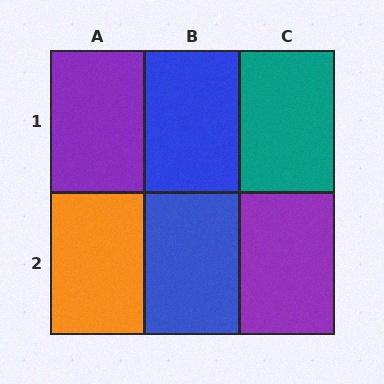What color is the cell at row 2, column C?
Purple.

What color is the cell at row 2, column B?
Blue.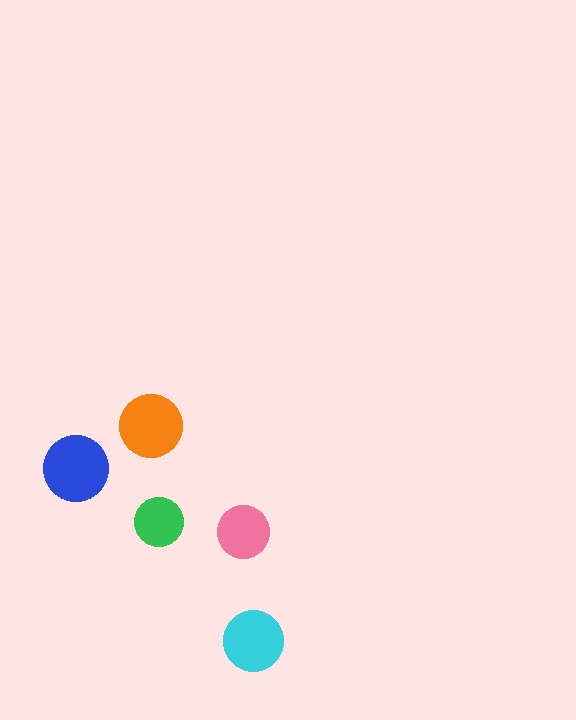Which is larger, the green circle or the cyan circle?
The cyan one.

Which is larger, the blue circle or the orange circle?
The blue one.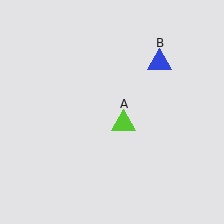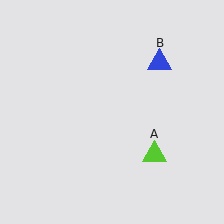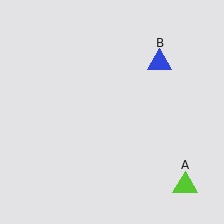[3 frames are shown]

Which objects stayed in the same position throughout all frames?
Blue triangle (object B) remained stationary.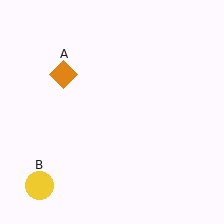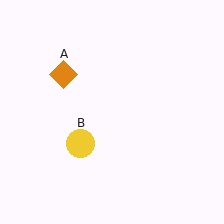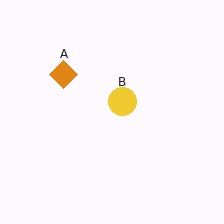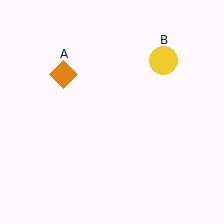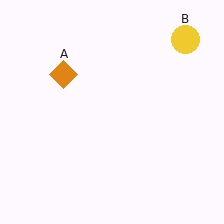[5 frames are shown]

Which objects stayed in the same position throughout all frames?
Orange diamond (object A) remained stationary.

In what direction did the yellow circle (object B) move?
The yellow circle (object B) moved up and to the right.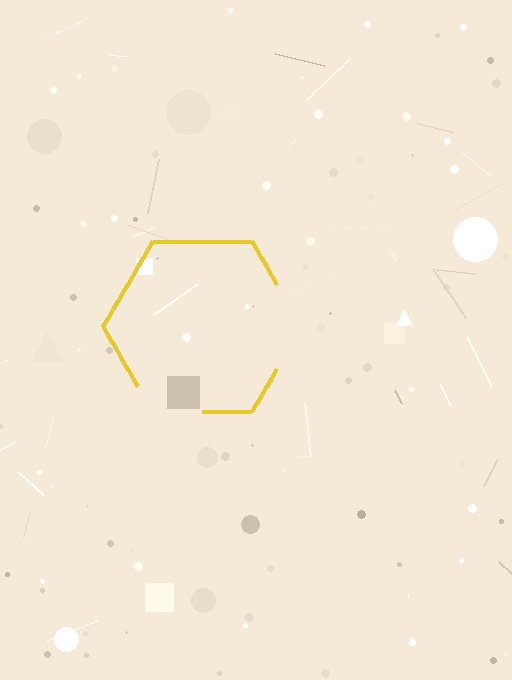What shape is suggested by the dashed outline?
The dashed outline suggests a hexagon.